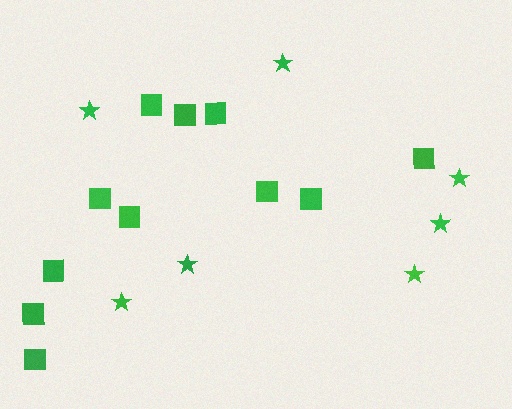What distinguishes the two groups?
There are 2 groups: one group of stars (7) and one group of squares (11).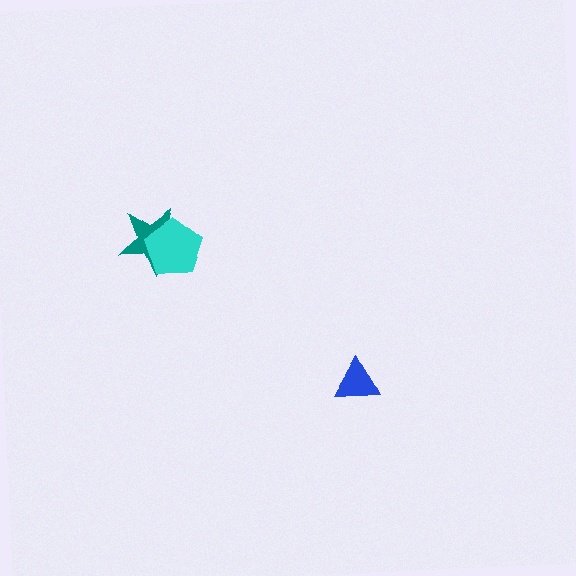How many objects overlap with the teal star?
1 object overlaps with the teal star.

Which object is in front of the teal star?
The cyan pentagon is in front of the teal star.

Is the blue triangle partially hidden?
No, no other shape covers it.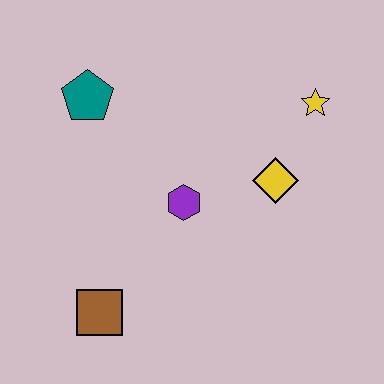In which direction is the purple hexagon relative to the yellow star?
The purple hexagon is to the left of the yellow star.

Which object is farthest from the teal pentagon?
The yellow star is farthest from the teal pentagon.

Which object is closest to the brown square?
The purple hexagon is closest to the brown square.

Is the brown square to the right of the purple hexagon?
No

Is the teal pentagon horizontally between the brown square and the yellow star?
No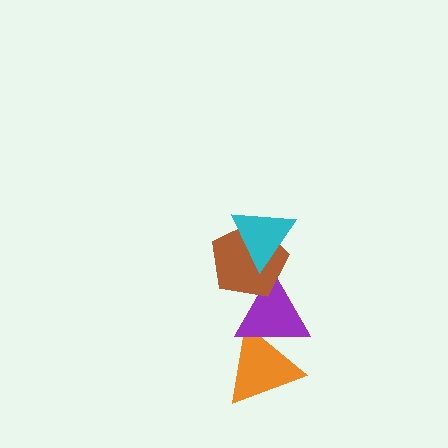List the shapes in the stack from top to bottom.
From top to bottom: the cyan triangle, the brown pentagon, the purple triangle, the orange triangle.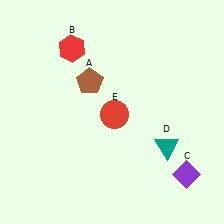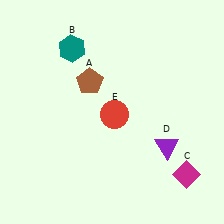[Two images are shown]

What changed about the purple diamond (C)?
In Image 1, C is purple. In Image 2, it changed to magenta.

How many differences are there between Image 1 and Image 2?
There are 3 differences between the two images.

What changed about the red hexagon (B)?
In Image 1, B is red. In Image 2, it changed to teal.